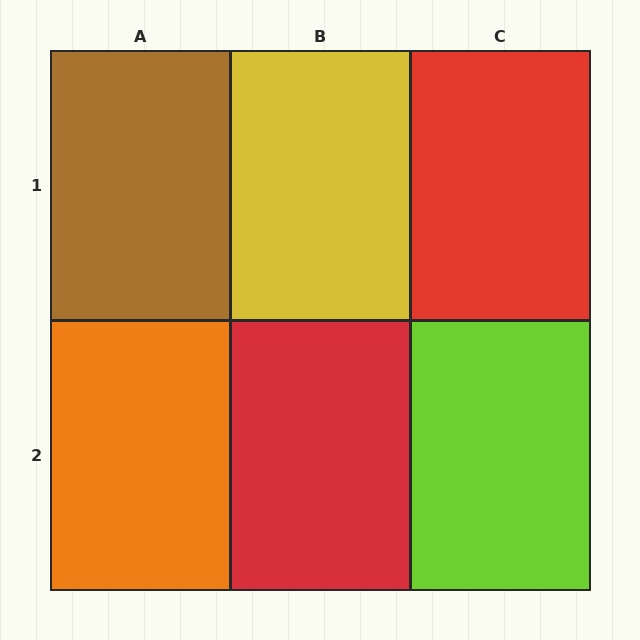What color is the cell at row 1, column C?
Red.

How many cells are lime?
1 cell is lime.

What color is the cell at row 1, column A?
Brown.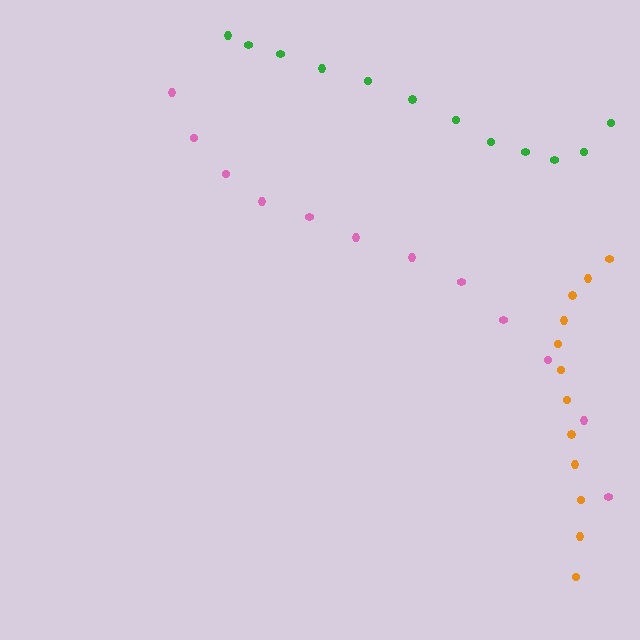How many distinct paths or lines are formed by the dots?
There are 3 distinct paths.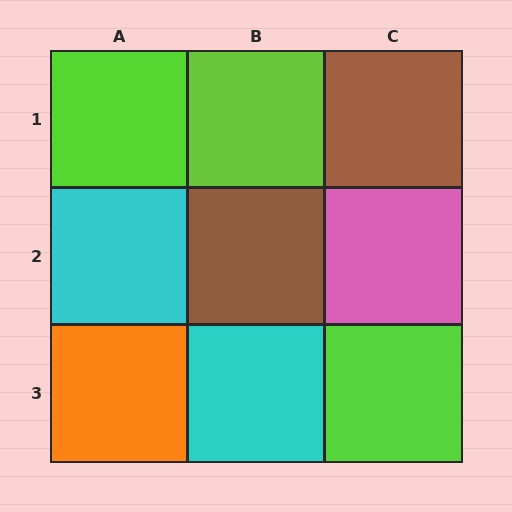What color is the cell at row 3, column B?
Cyan.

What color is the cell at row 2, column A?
Cyan.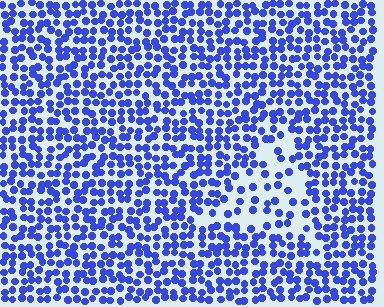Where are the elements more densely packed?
The elements are more densely packed outside the triangle boundary.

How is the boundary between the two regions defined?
The boundary is defined by a change in element density (approximately 2.1x ratio). All elements are the same color, size, and shape.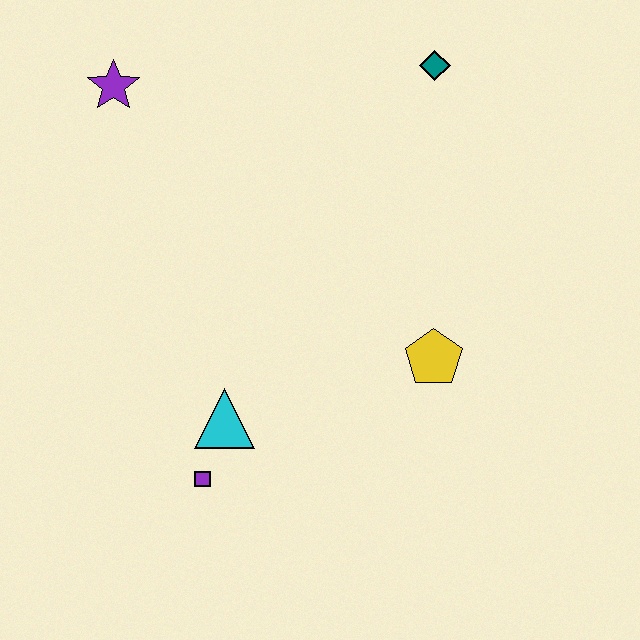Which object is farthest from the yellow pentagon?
The purple star is farthest from the yellow pentagon.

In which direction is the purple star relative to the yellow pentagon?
The purple star is to the left of the yellow pentagon.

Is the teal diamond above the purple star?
Yes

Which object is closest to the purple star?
The teal diamond is closest to the purple star.